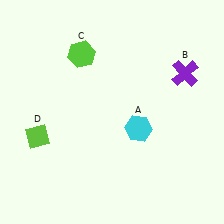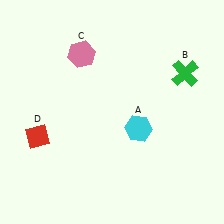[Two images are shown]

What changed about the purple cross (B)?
In Image 1, B is purple. In Image 2, it changed to green.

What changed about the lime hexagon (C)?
In Image 1, C is lime. In Image 2, it changed to pink.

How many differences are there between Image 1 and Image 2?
There are 3 differences between the two images.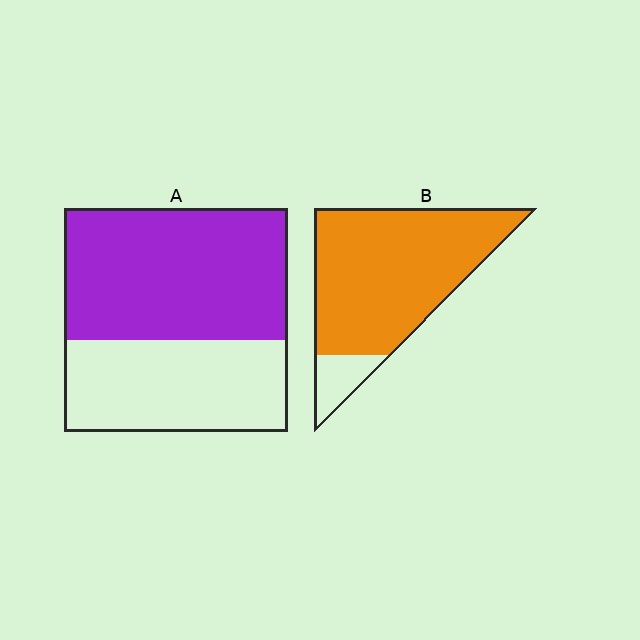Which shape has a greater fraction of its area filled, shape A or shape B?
Shape B.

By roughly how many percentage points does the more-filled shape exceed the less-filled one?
By roughly 30 percentage points (B over A).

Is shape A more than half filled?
Yes.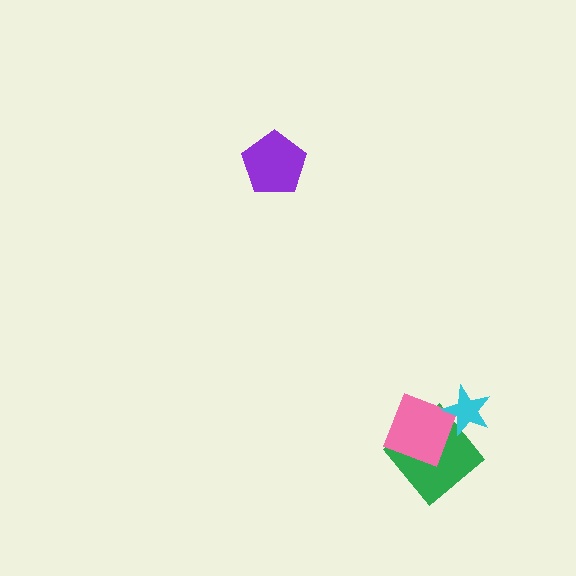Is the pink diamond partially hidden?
Yes, it is partially covered by another shape.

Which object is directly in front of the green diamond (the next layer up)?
The pink diamond is directly in front of the green diamond.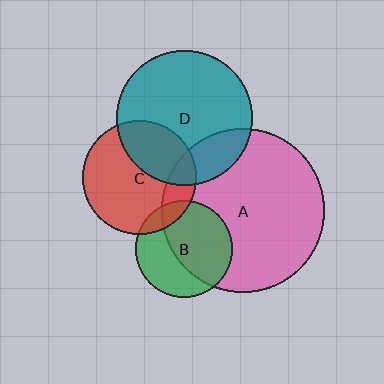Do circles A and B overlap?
Yes.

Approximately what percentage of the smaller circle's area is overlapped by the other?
Approximately 60%.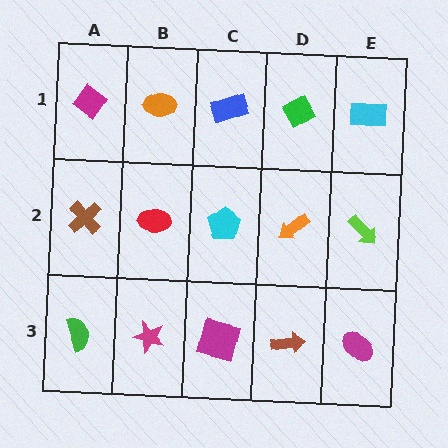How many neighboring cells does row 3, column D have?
3.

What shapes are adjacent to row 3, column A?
A brown cross (row 2, column A), a magenta star (row 3, column B).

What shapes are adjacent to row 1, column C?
A cyan pentagon (row 2, column C), an orange ellipse (row 1, column B), a green diamond (row 1, column D).